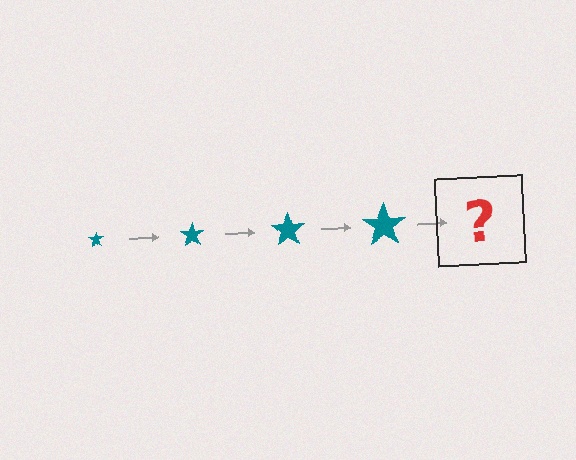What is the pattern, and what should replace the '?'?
The pattern is that the star gets progressively larger each step. The '?' should be a teal star, larger than the previous one.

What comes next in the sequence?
The next element should be a teal star, larger than the previous one.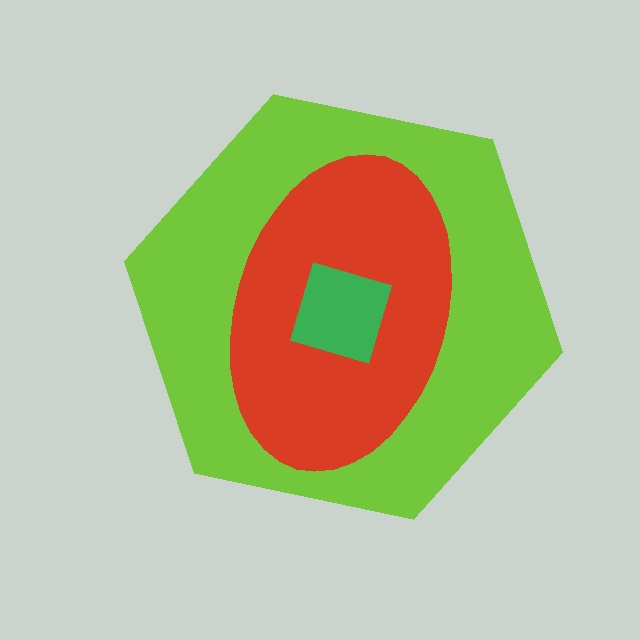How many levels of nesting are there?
3.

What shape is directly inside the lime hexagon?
The red ellipse.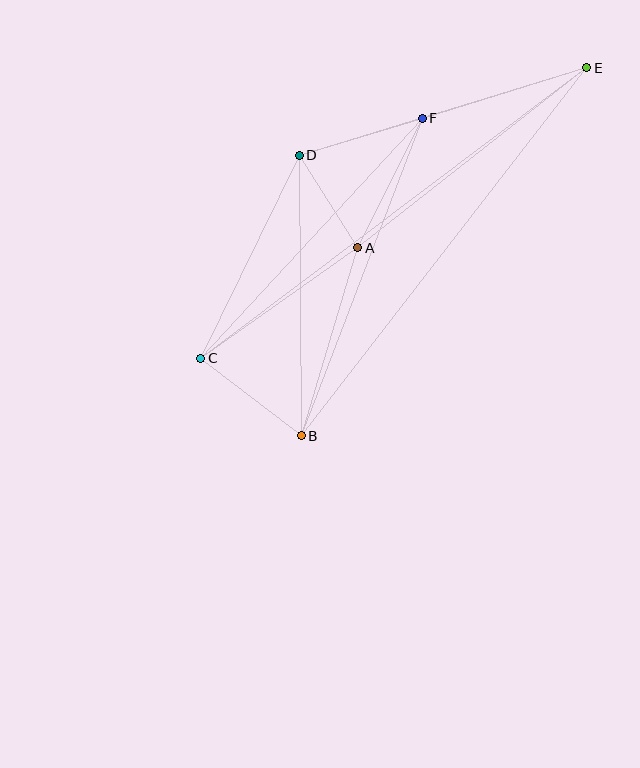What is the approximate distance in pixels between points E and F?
The distance between E and F is approximately 172 pixels.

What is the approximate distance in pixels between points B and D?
The distance between B and D is approximately 281 pixels.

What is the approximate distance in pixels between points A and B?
The distance between A and B is approximately 196 pixels.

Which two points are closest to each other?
Points A and D are closest to each other.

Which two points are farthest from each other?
Points C and E are farthest from each other.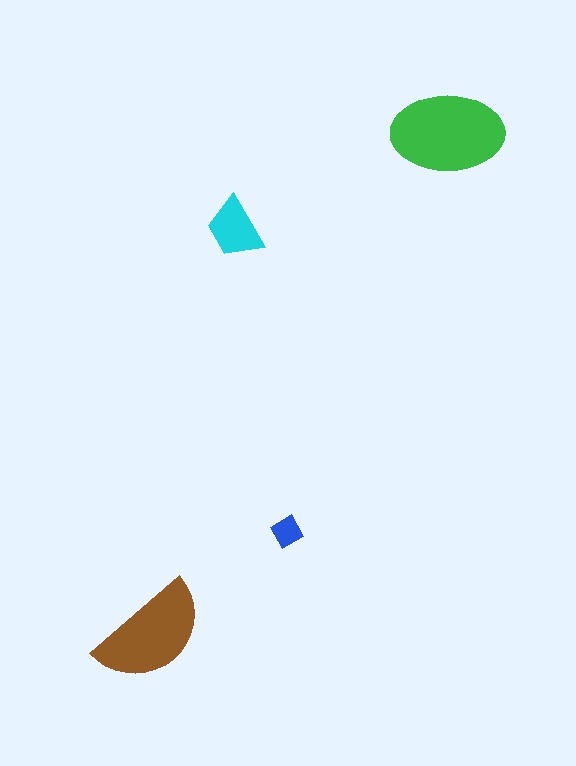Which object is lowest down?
The brown semicircle is bottommost.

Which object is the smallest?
The blue diamond.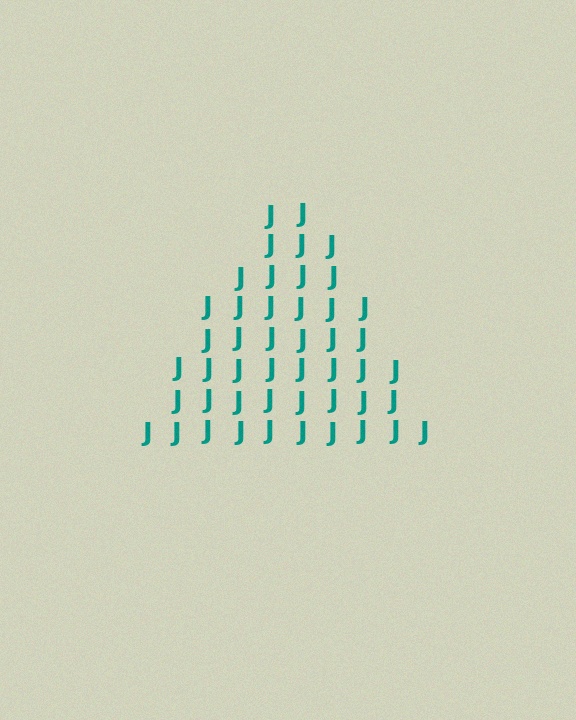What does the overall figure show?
The overall figure shows a triangle.